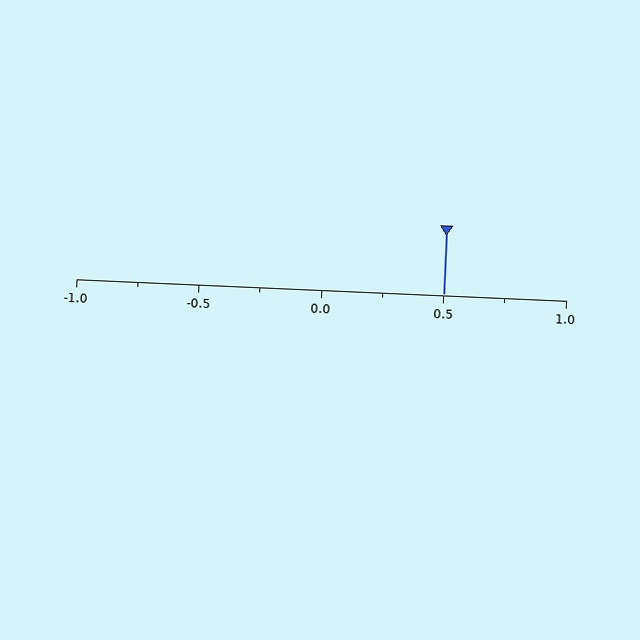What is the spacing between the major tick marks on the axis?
The major ticks are spaced 0.5 apart.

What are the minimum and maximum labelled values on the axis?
The axis runs from -1.0 to 1.0.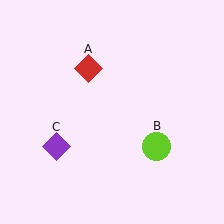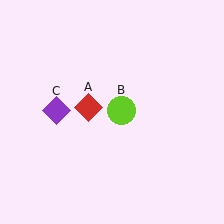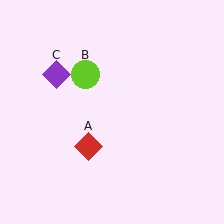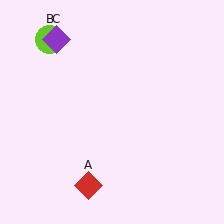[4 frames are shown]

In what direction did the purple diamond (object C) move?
The purple diamond (object C) moved up.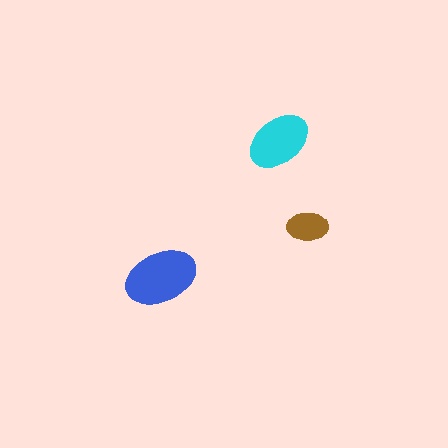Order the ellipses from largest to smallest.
the blue one, the cyan one, the brown one.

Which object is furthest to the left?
The blue ellipse is leftmost.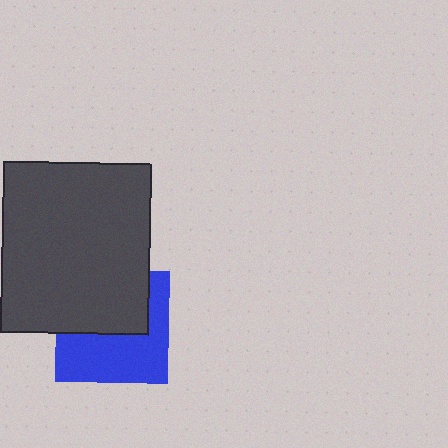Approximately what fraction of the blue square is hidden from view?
Roughly 48% of the blue square is hidden behind the dark gray rectangle.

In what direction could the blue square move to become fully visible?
The blue square could move down. That would shift it out from behind the dark gray rectangle entirely.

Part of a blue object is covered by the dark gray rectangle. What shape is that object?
It is a square.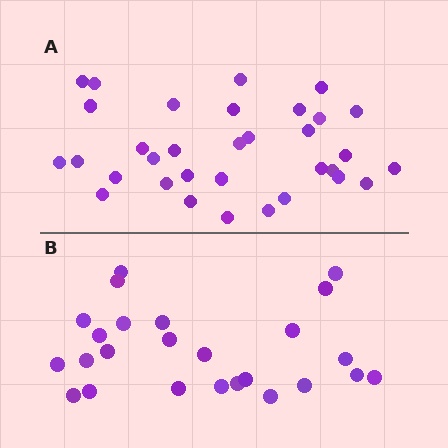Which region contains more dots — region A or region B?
Region A (the top region) has more dots.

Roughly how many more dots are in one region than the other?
Region A has roughly 8 or so more dots than region B.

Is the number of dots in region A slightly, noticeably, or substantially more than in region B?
Region A has noticeably more, but not dramatically so. The ratio is roughly 1.3 to 1.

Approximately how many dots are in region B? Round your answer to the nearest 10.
About 20 dots. (The exact count is 25, which rounds to 20.)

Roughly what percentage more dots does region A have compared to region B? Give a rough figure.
About 30% more.